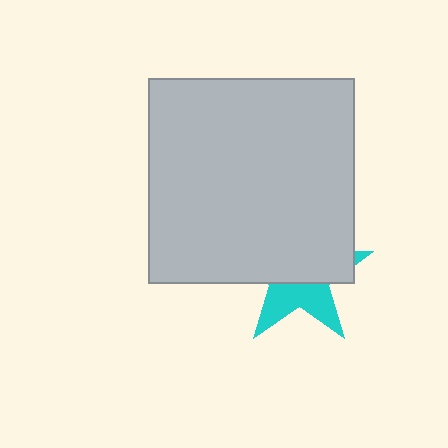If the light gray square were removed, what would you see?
You would see the complete cyan star.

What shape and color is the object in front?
The object in front is a light gray square.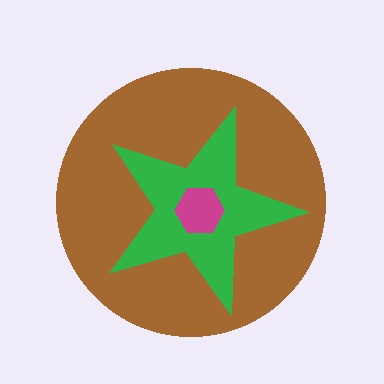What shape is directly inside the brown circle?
The green star.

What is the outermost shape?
The brown circle.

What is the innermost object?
The magenta hexagon.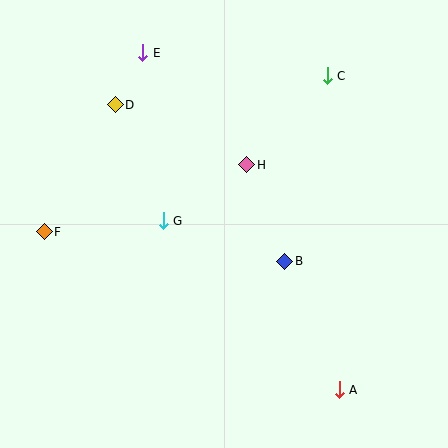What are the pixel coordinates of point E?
Point E is at (143, 53).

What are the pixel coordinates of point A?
Point A is at (339, 390).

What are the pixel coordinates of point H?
Point H is at (247, 165).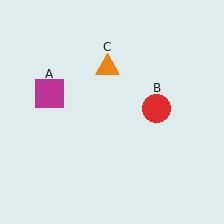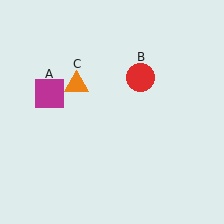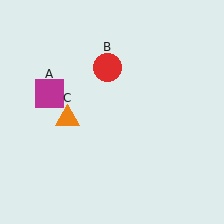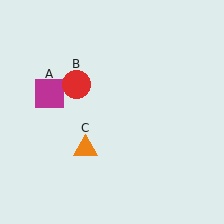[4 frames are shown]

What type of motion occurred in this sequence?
The red circle (object B), orange triangle (object C) rotated counterclockwise around the center of the scene.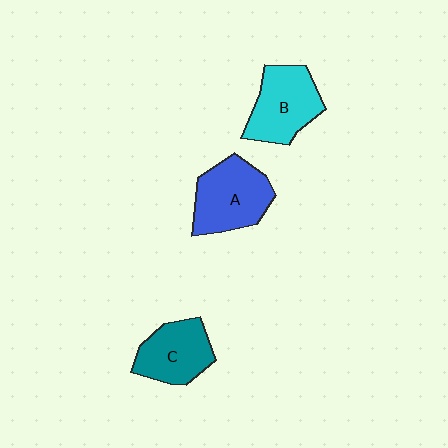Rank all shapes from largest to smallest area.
From largest to smallest: A (blue), B (cyan), C (teal).